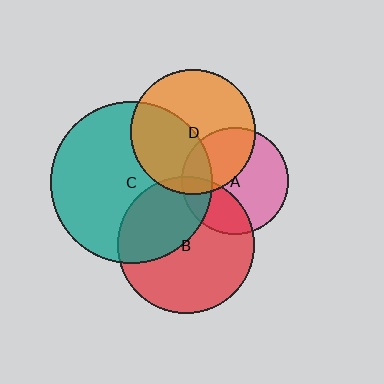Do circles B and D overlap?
Yes.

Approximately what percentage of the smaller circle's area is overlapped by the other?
Approximately 5%.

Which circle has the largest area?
Circle C (teal).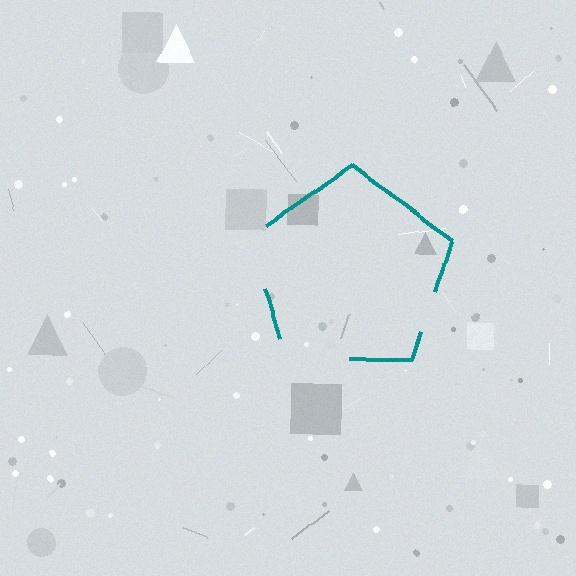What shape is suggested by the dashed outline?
The dashed outline suggests a pentagon.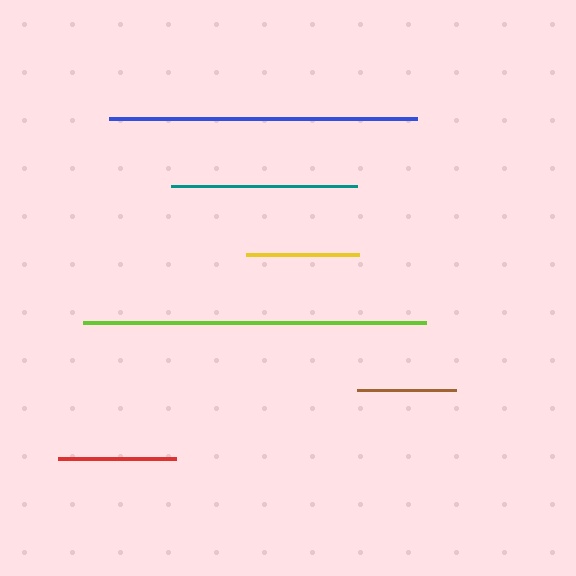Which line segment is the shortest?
The brown line is the shortest at approximately 99 pixels.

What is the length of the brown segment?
The brown segment is approximately 99 pixels long.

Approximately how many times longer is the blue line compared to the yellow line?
The blue line is approximately 2.7 times the length of the yellow line.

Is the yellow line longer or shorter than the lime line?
The lime line is longer than the yellow line.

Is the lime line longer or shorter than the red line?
The lime line is longer than the red line.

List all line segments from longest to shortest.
From longest to shortest: lime, blue, teal, red, yellow, brown.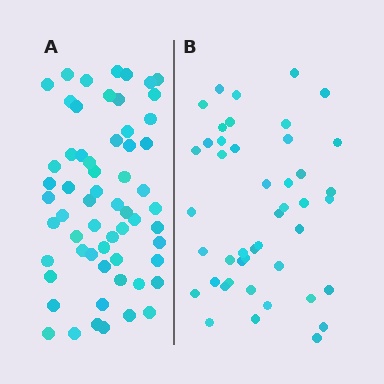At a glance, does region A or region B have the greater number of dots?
Region A (the left region) has more dots.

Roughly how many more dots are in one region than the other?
Region A has approximately 15 more dots than region B.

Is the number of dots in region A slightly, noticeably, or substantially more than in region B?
Region A has noticeably more, but not dramatically so. The ratio is roughly 1.3 to 1.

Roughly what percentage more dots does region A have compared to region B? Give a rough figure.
About 35% more.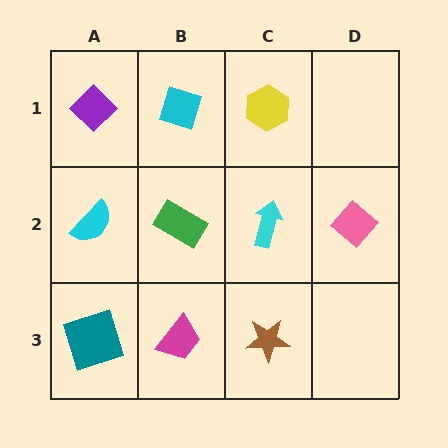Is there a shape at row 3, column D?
No, that cell is empty.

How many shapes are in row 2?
4 shapes.